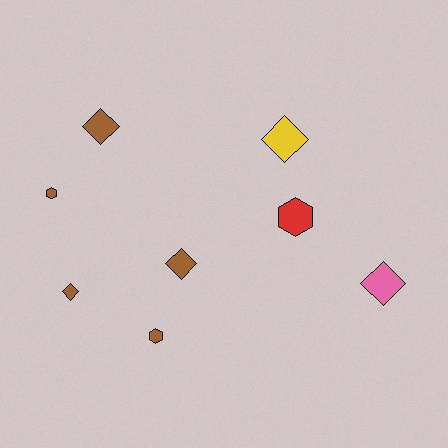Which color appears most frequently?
Brown, with 5 objects.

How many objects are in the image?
There are 8 objects.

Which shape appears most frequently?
Diamond, with 5 objects.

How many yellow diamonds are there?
There is 1 yellow diamond.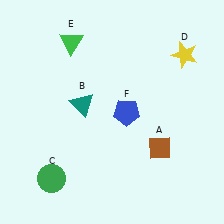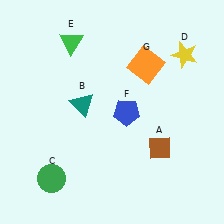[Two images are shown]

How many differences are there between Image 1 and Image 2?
There is 1 difference between the two images.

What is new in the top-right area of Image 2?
An orange square (G) was added in the top-right area of Image 2.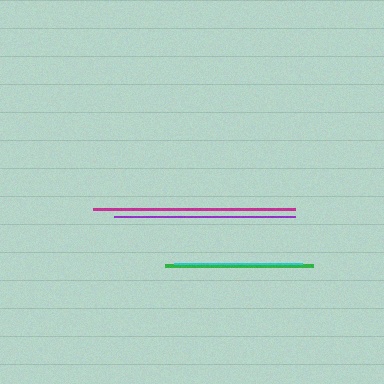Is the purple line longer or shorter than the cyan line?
The purple line is longer than the cyan line.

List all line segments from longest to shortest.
From longest to shortest: magenta, purple, green, cyan.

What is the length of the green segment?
The green segment is approximately 148 pixels long.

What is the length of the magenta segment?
The magenta segment is approximately 202 pixels long.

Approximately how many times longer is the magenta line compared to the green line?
The magenta line is approximately 1.4 times the length of the green line.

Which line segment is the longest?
The magenta line is the longest at approximately 202 pixels.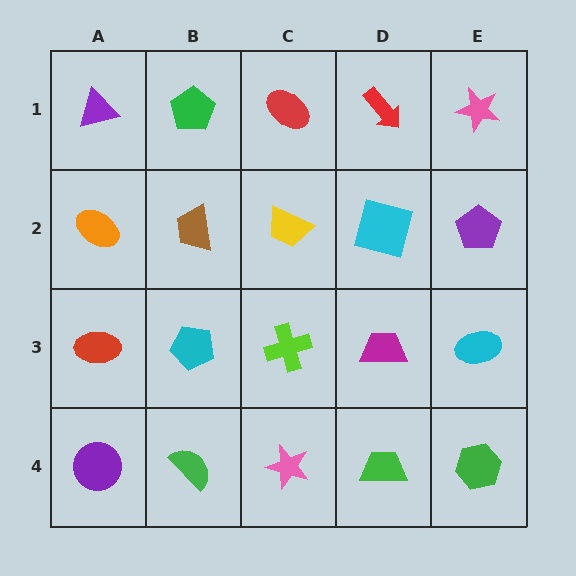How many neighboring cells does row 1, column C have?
3.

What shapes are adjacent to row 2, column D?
A red arrow (row 1, column D), a magenta trapezoid (row 3, column D), a yellow trapezoid (row 2, column C), a purple pentagon (row 2, column E).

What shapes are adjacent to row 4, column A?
A red ellipse (row 3, column A), a green semicircle (row 4, column B).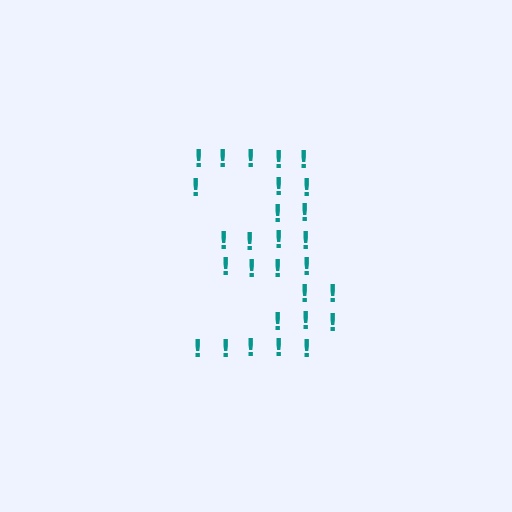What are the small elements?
The small elements are exclamation marks.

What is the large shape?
The large shape is the digit 3.